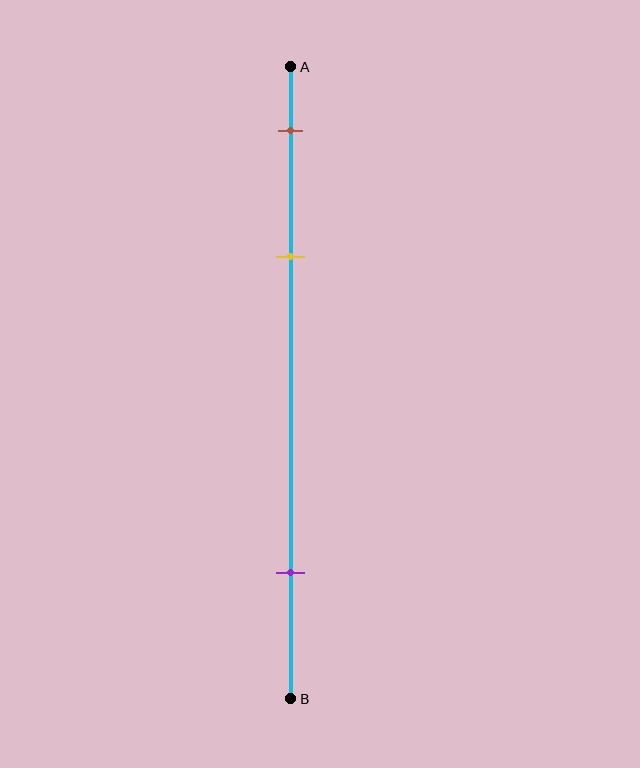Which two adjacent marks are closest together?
The brown and yellow marks are the closest adjacent pair.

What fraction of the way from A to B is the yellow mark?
The yellow mark is approximately 30% (0.3) of the way from A to B.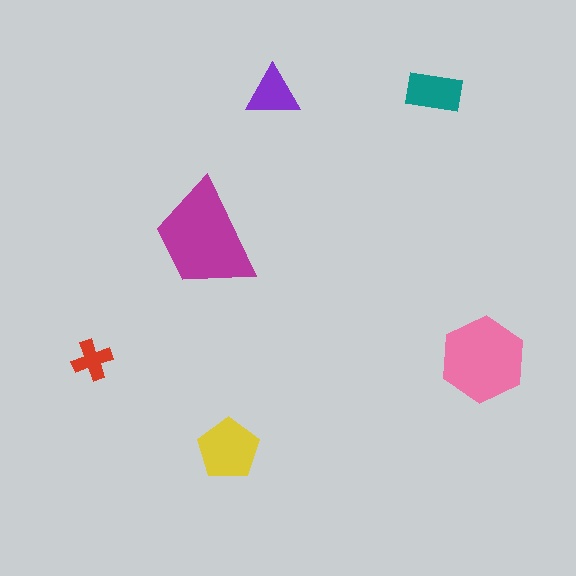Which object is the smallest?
The red cross.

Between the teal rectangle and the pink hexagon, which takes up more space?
The pink hexagon.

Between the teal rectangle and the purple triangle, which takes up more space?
The teal rectangle.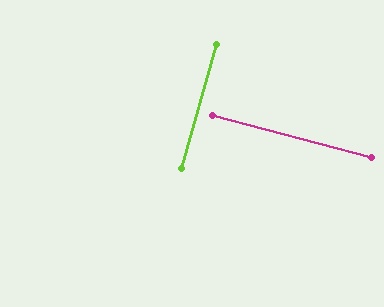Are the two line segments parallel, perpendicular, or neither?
Perpendicular — they meet at approximately 89°.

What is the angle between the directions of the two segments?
Approximately 89 degrees.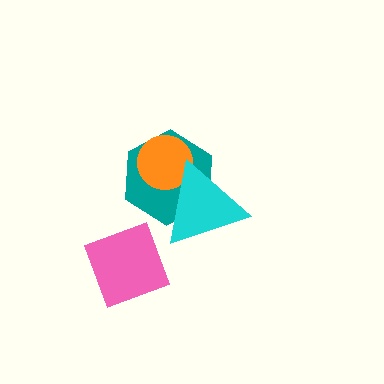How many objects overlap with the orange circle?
2 objects overlap with the orange circle.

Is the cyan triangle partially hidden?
No, no other shape covers it.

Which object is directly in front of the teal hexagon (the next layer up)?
The orange circle is directly in front of the teal hexagon.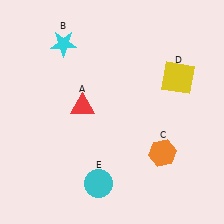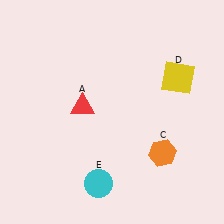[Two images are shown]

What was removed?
The cyan star (B) was removed in Image 2.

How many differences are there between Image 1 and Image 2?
There is 1 difference between the two images.